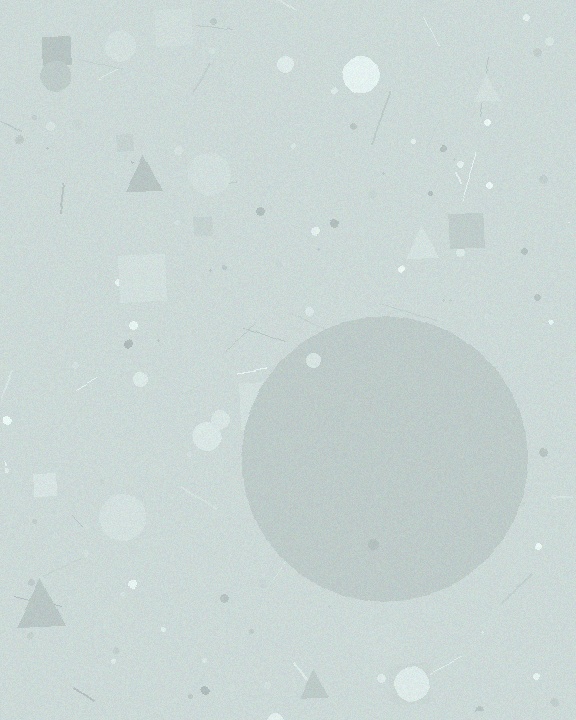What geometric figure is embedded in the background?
A circle is embedded in the background.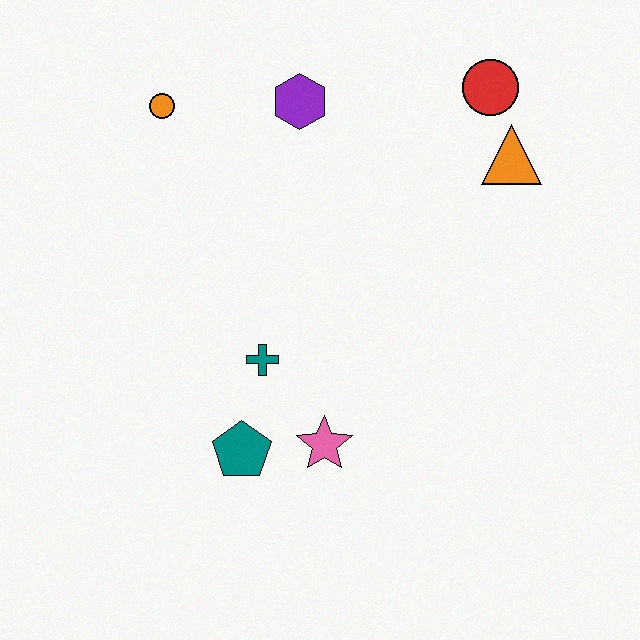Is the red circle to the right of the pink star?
Yes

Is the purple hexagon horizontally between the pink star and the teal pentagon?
Yes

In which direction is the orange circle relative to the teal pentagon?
The orange circle is above the teal pentagon.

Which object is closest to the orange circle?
The purple hexagon is closest to the orange circle.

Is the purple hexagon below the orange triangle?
No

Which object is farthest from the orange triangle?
The teal pentagon is farthest from the orange triangle.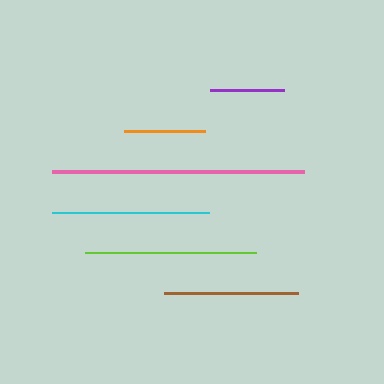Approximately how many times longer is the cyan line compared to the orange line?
The cyan line is approximately 1.9 times the length of the orange line.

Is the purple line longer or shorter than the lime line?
The lime line is longer than the purple line.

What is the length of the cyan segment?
The cyan segment is approximately 157 pixels long.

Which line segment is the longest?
The pink line is the longest at approximately 252 pixels.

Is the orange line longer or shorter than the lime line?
The lime line is longer than the orange line.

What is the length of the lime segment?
The lime segment is approximately 170 pixels long.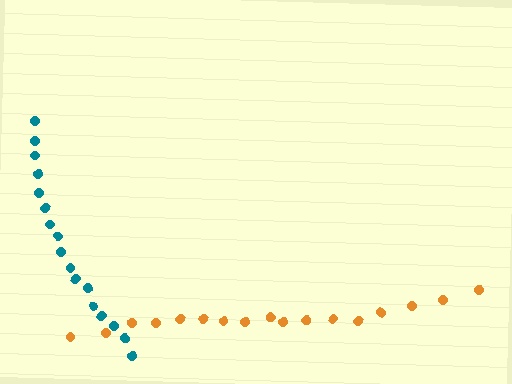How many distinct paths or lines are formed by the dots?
There are 2 distinct paths.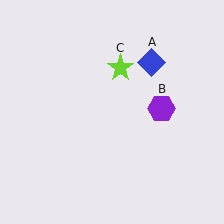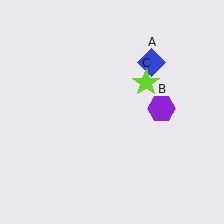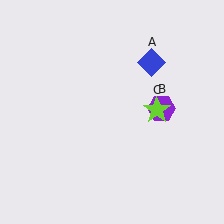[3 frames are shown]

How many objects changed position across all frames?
1 object changed position: lime star (object C).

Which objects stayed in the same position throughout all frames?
Blue diamond (object A) and purple hexagon (object B) remained stationary.